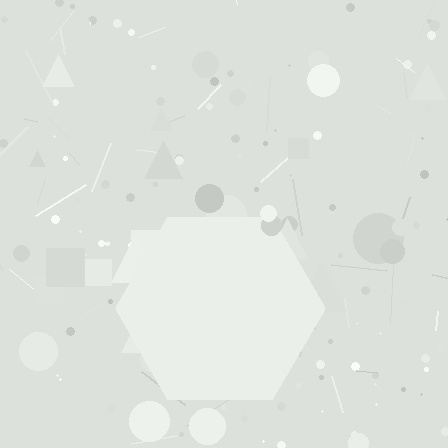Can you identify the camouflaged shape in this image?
The camouflaged shape is a hexagon.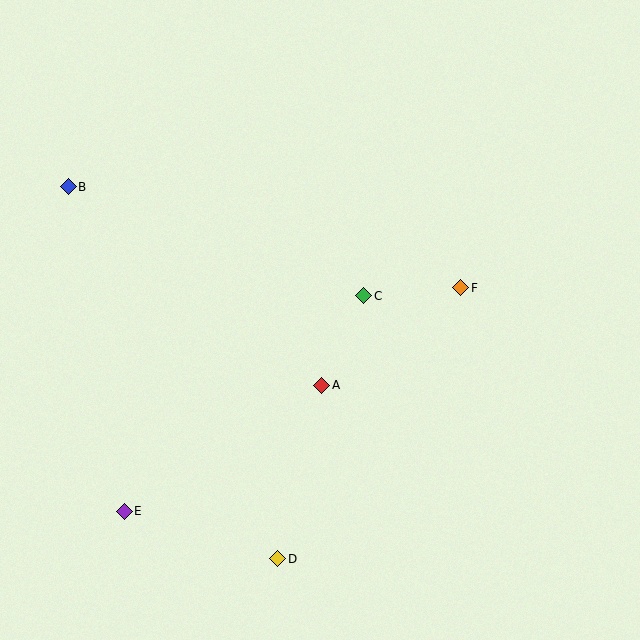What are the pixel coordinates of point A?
Point A is at (322, 385).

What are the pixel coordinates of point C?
Point C is at (363, 296).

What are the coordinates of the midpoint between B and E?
The midpoint between B and E is at (96, 349).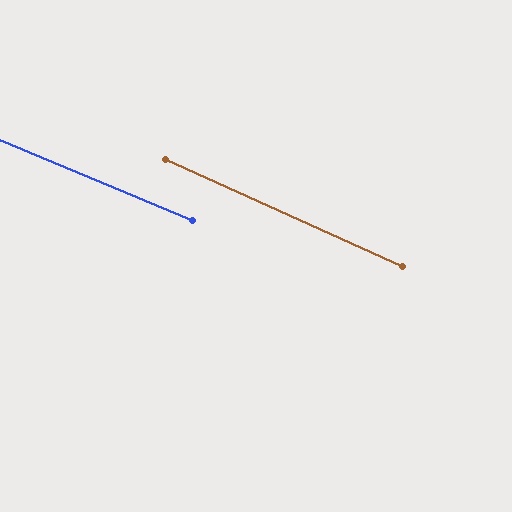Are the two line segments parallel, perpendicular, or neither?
Parallel — their directions differ by only 1.5°.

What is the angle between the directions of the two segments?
Approximately 1 degree.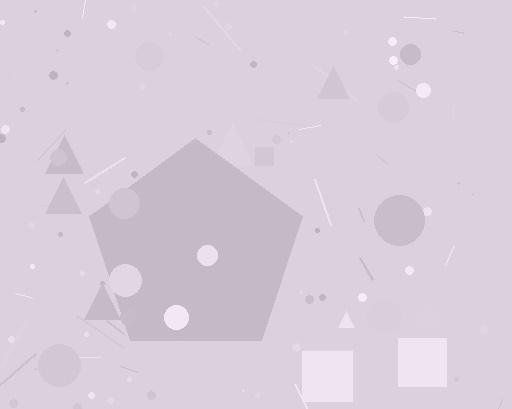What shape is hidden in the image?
A pentagon is hidden in the image.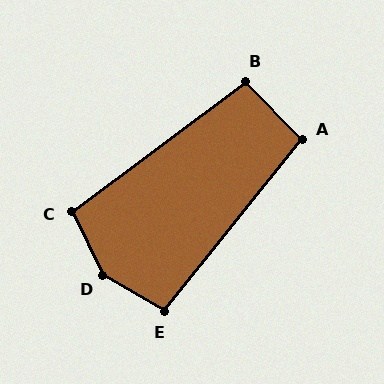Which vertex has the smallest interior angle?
A, at approximately 96 degrees.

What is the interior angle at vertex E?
Approximately 99 degrees (obtuse).